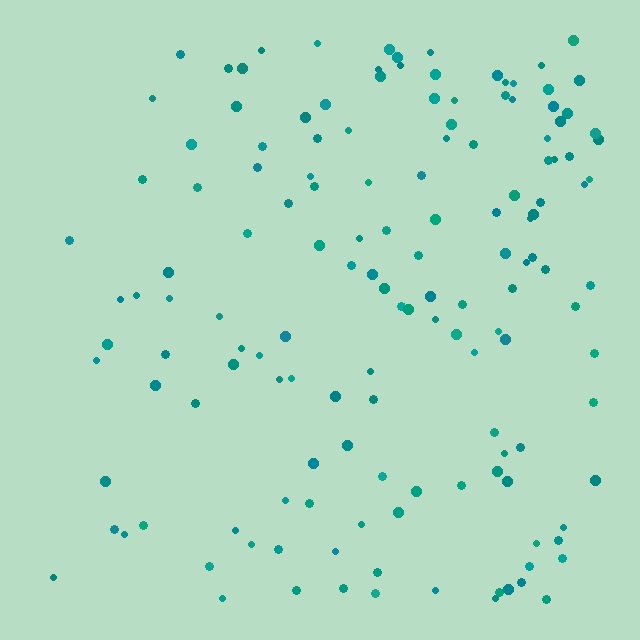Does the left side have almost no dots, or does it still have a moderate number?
Still a moderate number, just noticeably fewer than the right.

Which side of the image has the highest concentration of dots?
The right.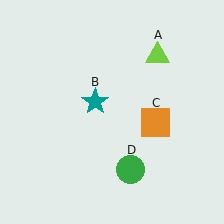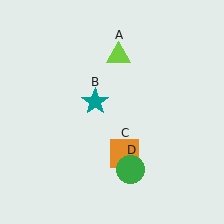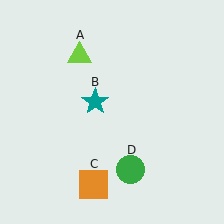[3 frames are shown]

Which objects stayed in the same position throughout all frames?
Teal star (object B) and green circle (object D) remained stationary.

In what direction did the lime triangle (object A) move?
The lime triangle (object A) moved left.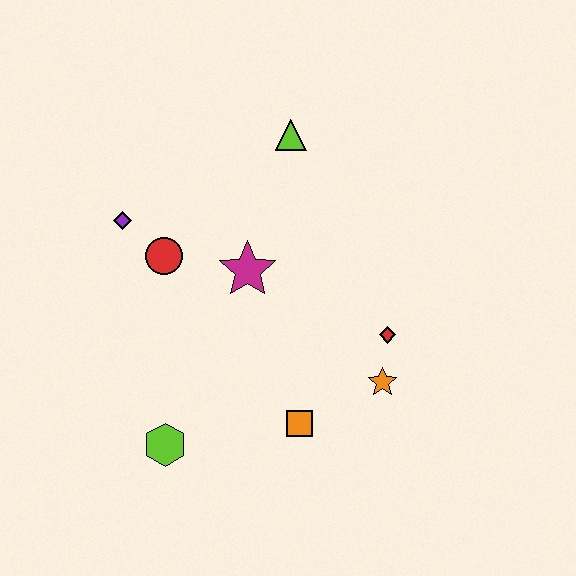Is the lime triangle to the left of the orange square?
Yes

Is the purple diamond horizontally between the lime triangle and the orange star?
No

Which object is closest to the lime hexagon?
The orange square is closest to the lime hexagon.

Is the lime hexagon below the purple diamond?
Yes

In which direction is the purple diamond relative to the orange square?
The purple diamond is above the orange square.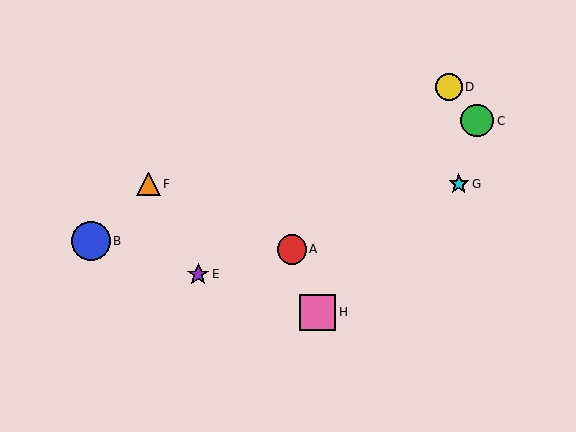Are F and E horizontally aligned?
No, F is at y≈184 and E is at y≈274.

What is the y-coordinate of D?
Object D is at y≈87.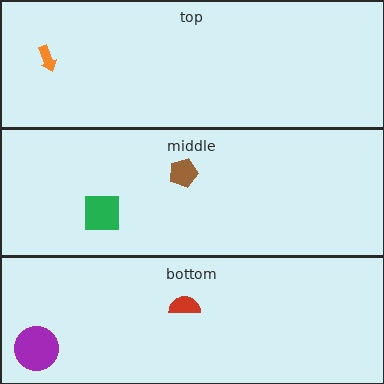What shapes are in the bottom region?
The red semicircle, the purple circle.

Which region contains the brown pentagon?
The middle region.